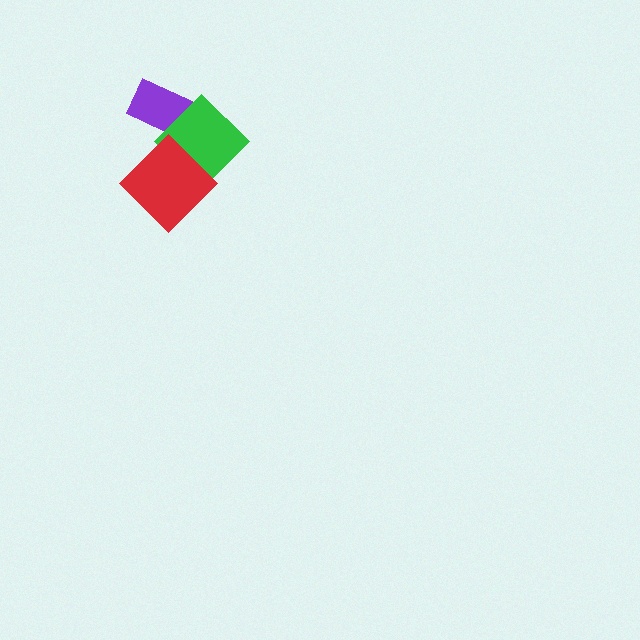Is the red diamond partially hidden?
No, no other shape covers it.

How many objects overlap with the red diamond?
1 object overlaps with the red diamond.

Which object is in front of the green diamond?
The red diamond is in front of the green diamond.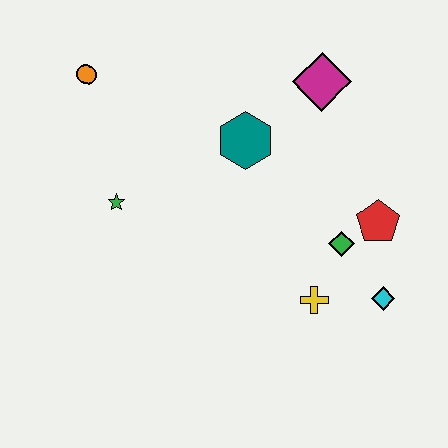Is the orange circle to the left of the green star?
Yes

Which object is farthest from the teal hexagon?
The cyan diamond is farthest from the teal hexagon.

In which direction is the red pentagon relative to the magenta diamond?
The red pentagon is below the magenta diamond.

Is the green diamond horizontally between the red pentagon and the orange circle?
Yes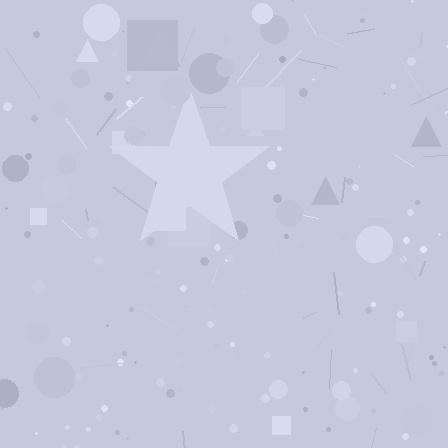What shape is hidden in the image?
A star is hidden in the image.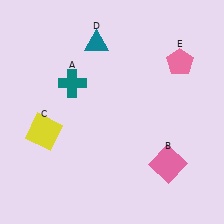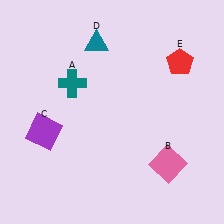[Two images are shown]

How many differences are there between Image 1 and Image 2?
There are 2 differences between the two images.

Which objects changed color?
C changed from yellow to purple. E changed from pink to red.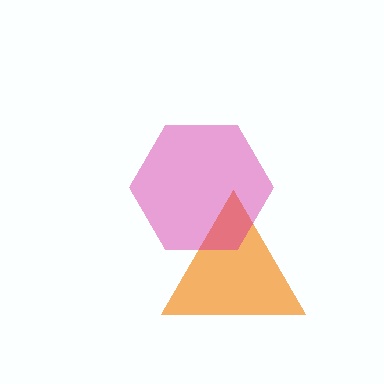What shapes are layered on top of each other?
The layered shapes are: an orange triangle, a magenta hexagon.